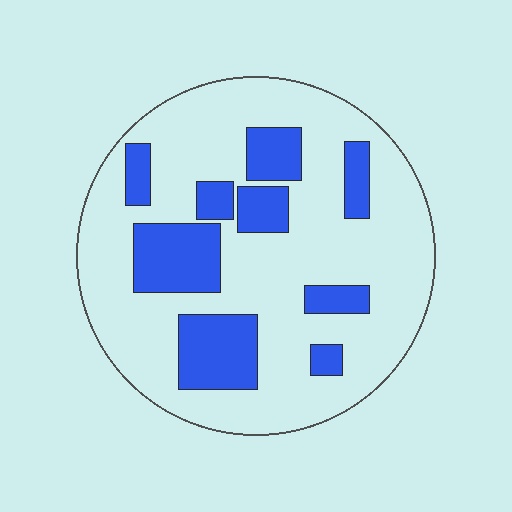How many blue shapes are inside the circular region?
9.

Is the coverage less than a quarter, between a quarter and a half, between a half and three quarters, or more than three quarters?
Between a quarter and a half.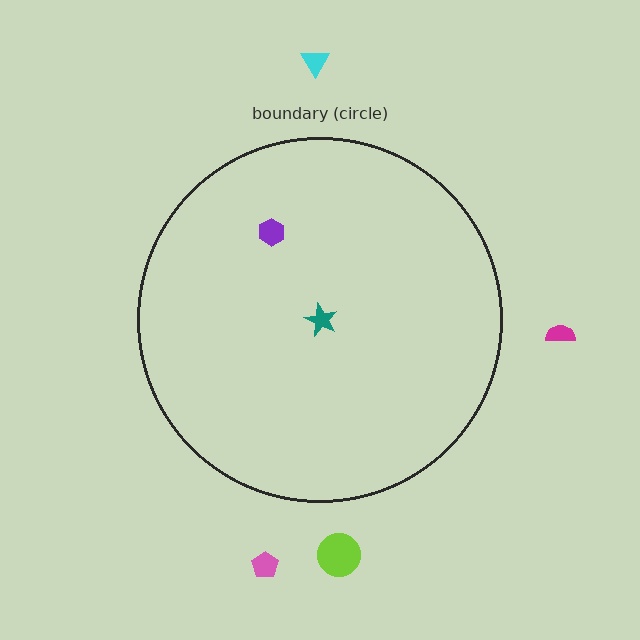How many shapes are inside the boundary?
2 inside, 4 outside.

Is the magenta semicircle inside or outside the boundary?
Outside.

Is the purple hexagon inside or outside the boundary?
Inside.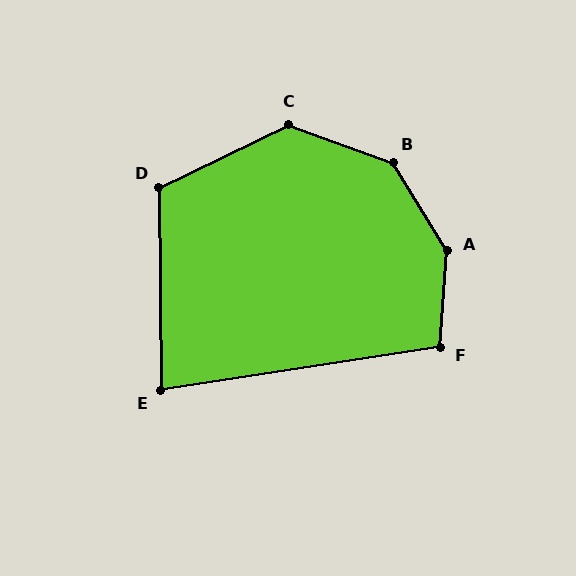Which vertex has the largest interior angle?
A, at approximately 144 degrees.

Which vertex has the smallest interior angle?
E, at approximately 82 degrees.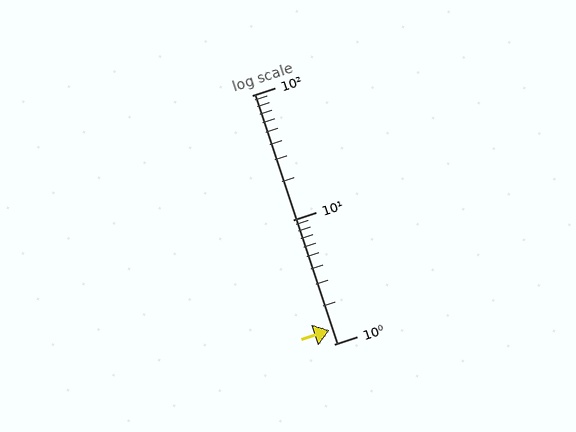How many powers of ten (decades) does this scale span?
The scale spans 2 decades, from 1 to 100.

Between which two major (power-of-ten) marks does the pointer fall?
The pointer is between 1 and 10.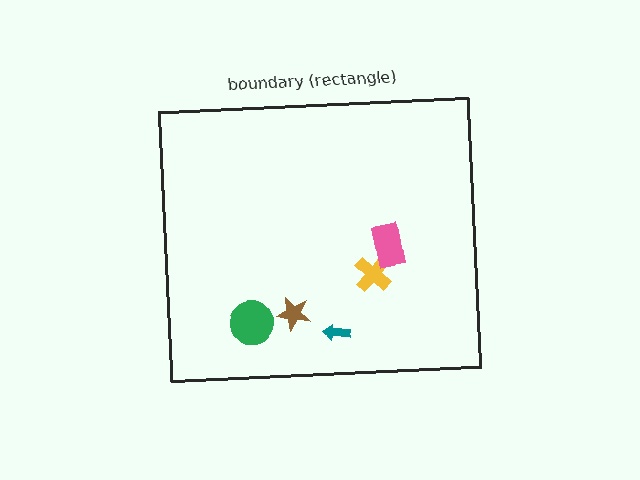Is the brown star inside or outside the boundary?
Inside.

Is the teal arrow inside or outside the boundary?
Inside.